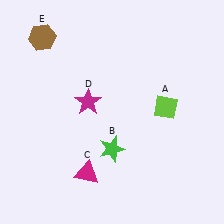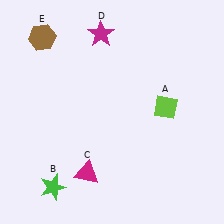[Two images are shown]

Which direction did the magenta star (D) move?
The magenta star (D) moved up.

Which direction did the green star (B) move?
The green star (B) moved left.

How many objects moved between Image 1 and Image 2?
2 objects moved between the two images.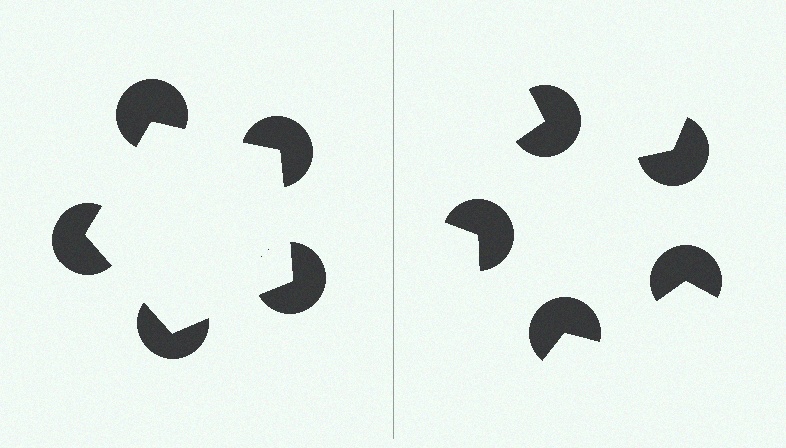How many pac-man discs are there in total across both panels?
10 — 5 on each side.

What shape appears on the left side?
An illusory pentagon.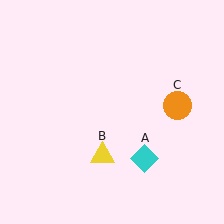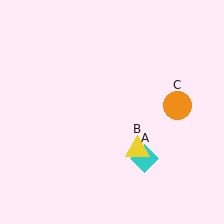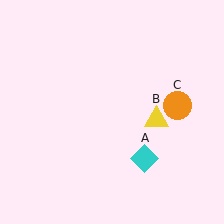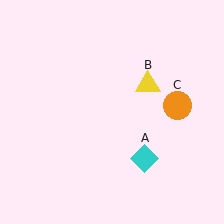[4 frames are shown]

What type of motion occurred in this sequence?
The yellow triangle (object B) rotated counterclockwise around the center of the scene.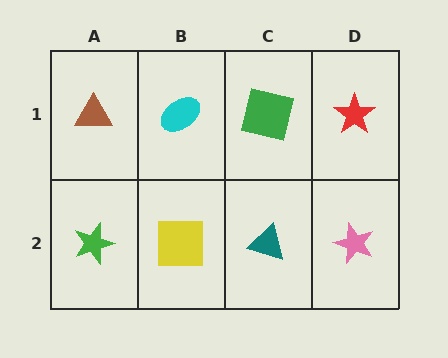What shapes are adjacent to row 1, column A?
A green star (row 2, column A), a cyan ellipse (row 1, column B).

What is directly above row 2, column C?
A green square.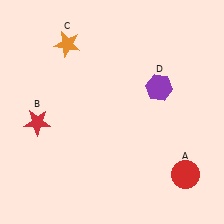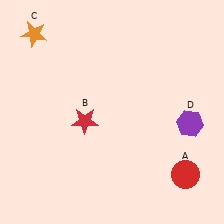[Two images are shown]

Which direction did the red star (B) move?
The red star (B) moved right.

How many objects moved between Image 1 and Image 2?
3 objects moved between the two images.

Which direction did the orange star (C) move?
The orange star (C) moved left.